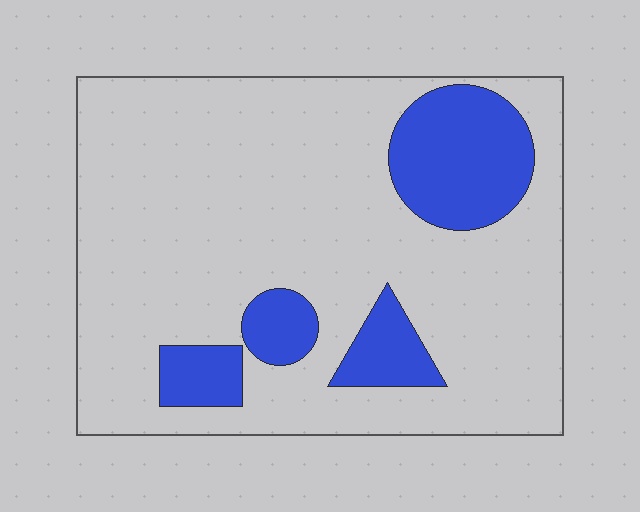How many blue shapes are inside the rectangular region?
4.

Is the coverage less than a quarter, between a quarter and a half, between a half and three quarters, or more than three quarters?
Less than a quarter.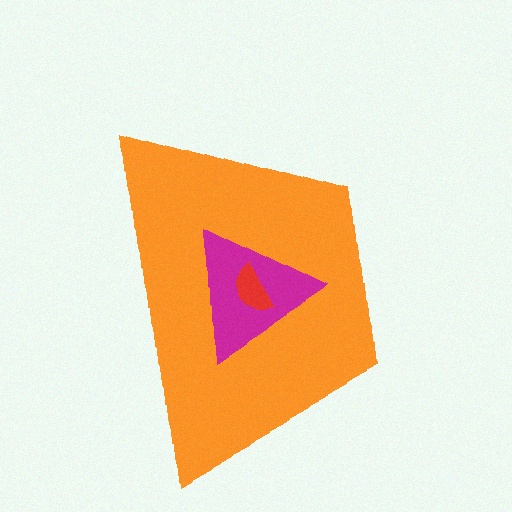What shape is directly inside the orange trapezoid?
The magenta triangle.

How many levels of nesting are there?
3.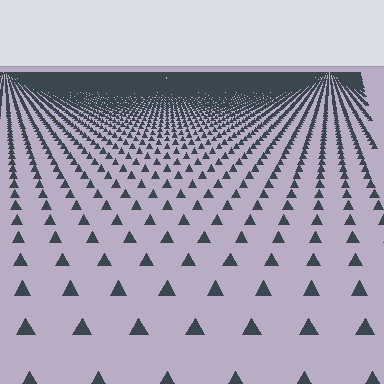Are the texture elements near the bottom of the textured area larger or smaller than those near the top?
Larger. Near the bottom, elements are closer to the viewer and appear at a bigger on-screen size.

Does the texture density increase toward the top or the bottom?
Density increases toward the top.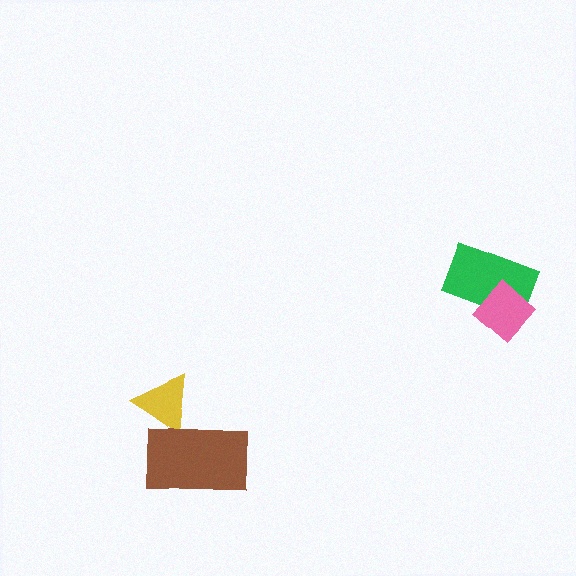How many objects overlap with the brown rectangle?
1 object overlaps with the brown rectangle.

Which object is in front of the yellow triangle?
The brown rectangle is in front of the yellow triangle.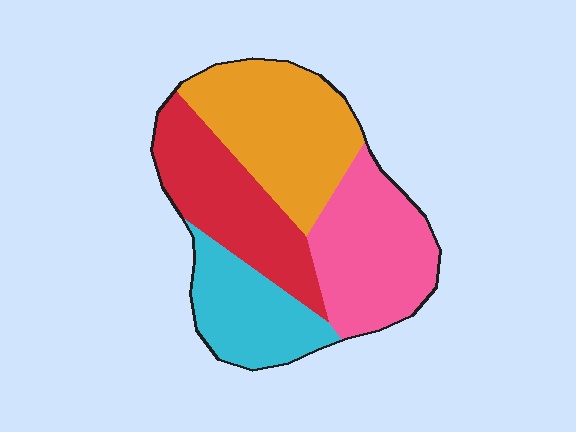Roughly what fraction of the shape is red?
Red covers about 25% of the shape.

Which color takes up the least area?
Cyan, at roughly 20%.